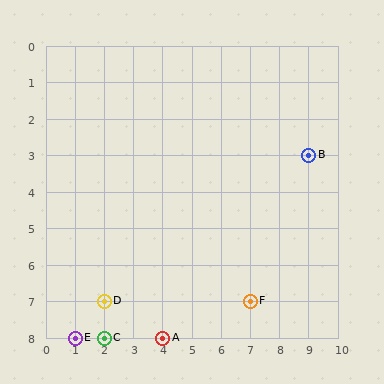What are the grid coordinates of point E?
Point E is at grid coordinates (1, 8).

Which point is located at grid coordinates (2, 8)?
Point C is at (2, 8).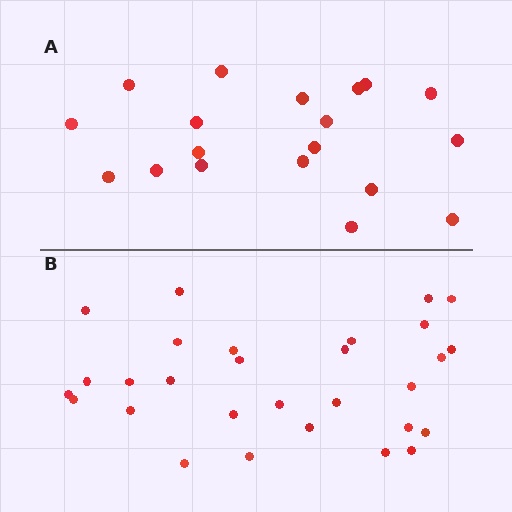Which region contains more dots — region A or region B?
Region B (the bottom region) has more dots.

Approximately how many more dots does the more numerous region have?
Region B has roughly 10 or so more dots than region A.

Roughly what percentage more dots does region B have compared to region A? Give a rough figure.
About 55% more.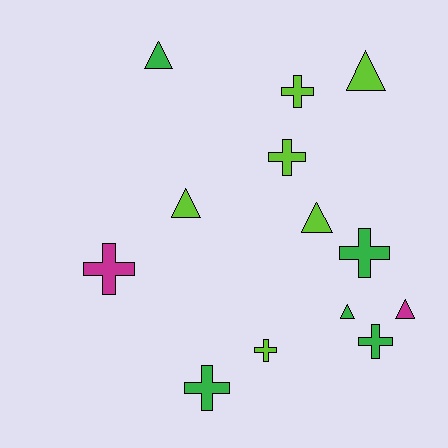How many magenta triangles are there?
There is 1 magenta triangle.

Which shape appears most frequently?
Cross, with 7 objects.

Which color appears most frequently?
Lime, with 6 objects.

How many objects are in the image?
There are 13 objects.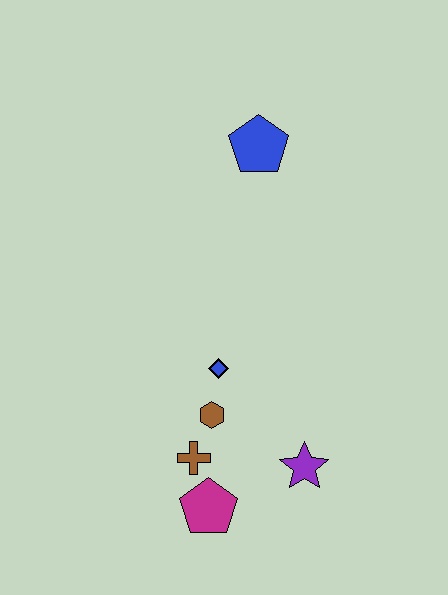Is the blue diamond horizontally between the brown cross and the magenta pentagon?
No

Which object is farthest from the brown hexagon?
The blue pentagon is farthest from the brown hexagon.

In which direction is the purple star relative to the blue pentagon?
The purple star is below the blue pentagon.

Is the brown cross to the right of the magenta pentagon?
No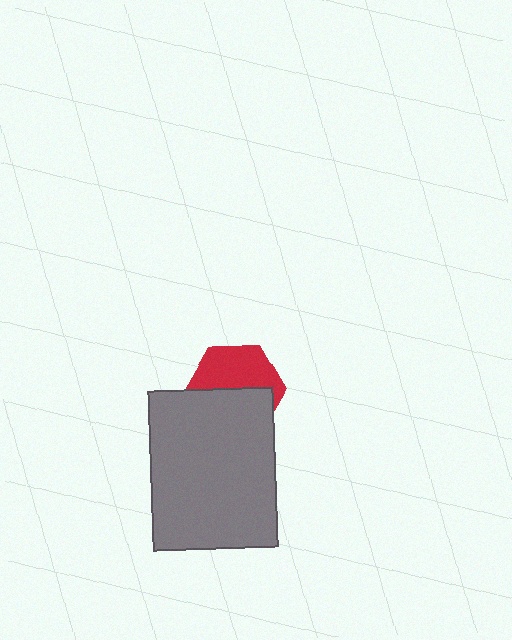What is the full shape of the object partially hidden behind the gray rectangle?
The partially hidden object is a red hexagon.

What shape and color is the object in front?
The object in front is a gray rectangle.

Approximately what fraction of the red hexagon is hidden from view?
Roughly 50% of the red hexagon is hidden behind the gray rectangle.